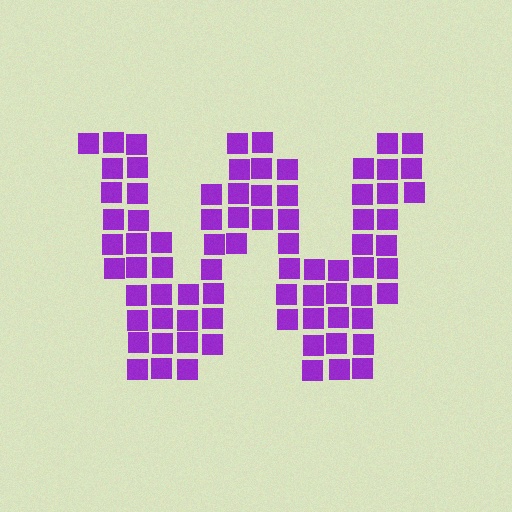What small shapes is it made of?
It is made of small squares.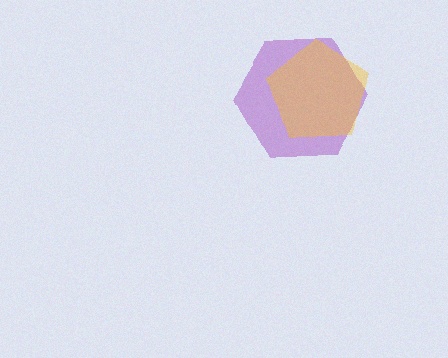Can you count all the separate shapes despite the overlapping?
Yes, there are 2 separate shapes.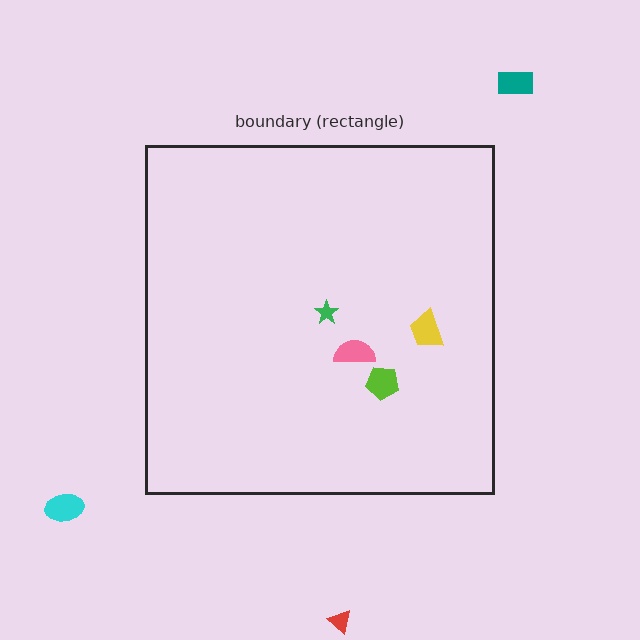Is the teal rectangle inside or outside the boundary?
Outside.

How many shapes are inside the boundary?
4 inside, 3 outside.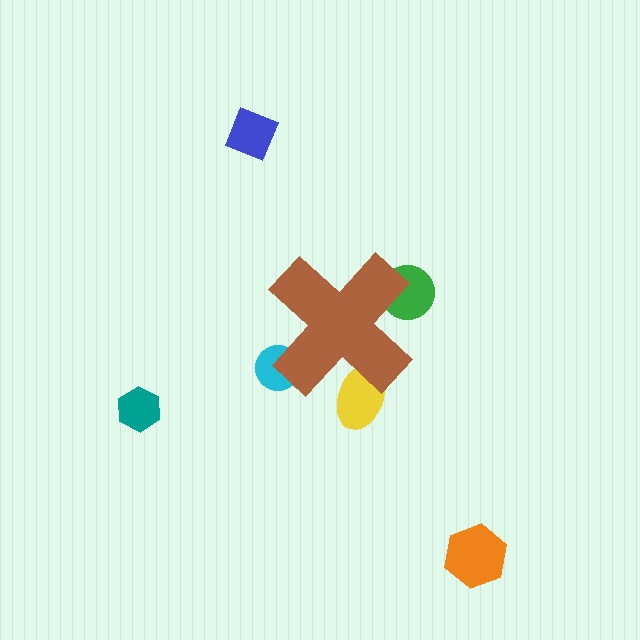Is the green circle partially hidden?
Yes, the green circle is partially hidden behind the brown cross.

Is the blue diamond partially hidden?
No, the blue diamond is fully visible.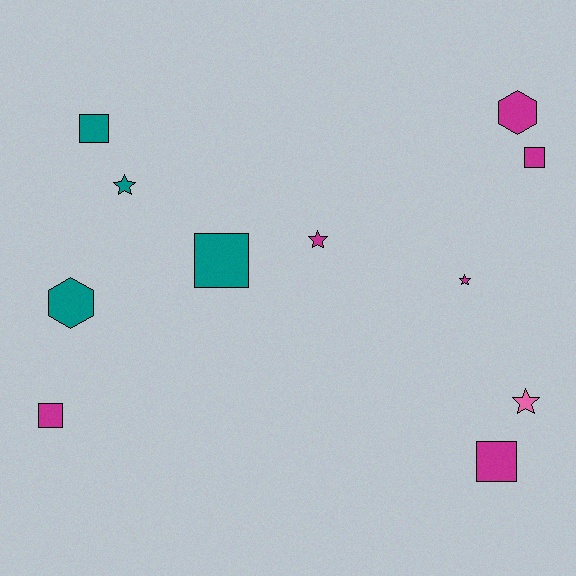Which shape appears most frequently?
Square, with 5 objects.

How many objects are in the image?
There are 11 objects.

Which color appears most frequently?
Magenta, with 6 objects.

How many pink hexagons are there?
There are no pink hexagons.